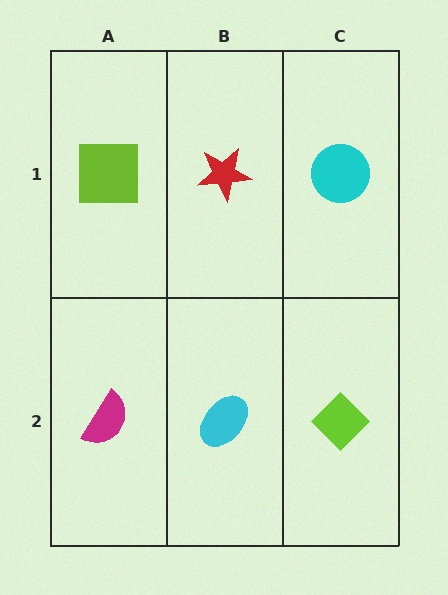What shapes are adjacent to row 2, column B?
A red star (row 1, column B), a magenta semicircle (row 2, column A), a lime diamond (row 2, column C).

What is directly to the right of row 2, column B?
A lime diamond.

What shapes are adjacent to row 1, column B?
A cyan ellipse (row 2, column B), a lime square (row 1, column A), a cyan circle (row 1, column C).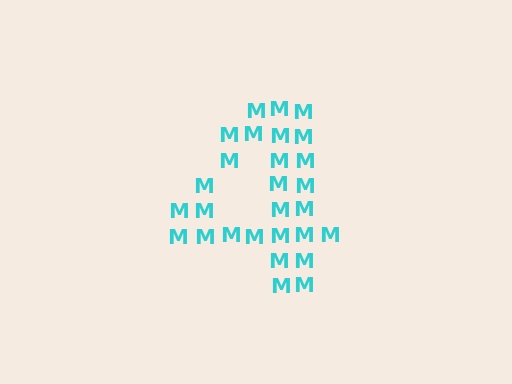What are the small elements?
The small elements are letter M's.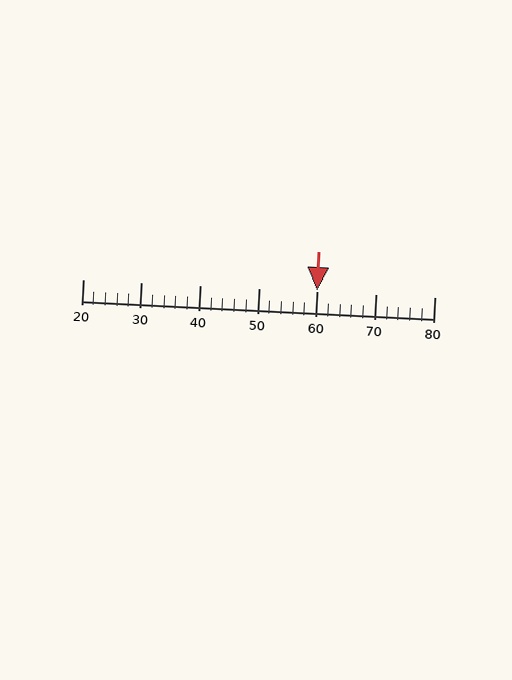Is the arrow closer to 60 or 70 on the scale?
The arrow is closer to 60.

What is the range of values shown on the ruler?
The ruler shows values from 20 to 80.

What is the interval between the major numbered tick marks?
The major tick marks are spaced 10 units apart.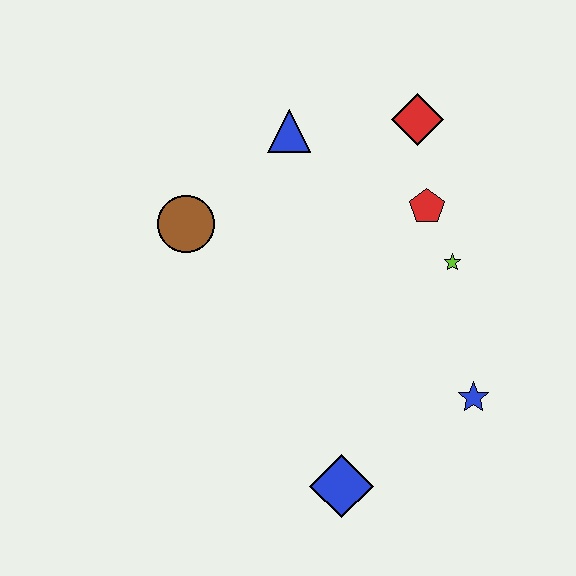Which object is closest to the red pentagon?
The lime star is closest to the red pentagon.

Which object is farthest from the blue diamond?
The red diamond is farthest from the blue diamond.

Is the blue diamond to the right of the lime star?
No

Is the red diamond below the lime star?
No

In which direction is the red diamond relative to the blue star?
The red diamond is above the blue star.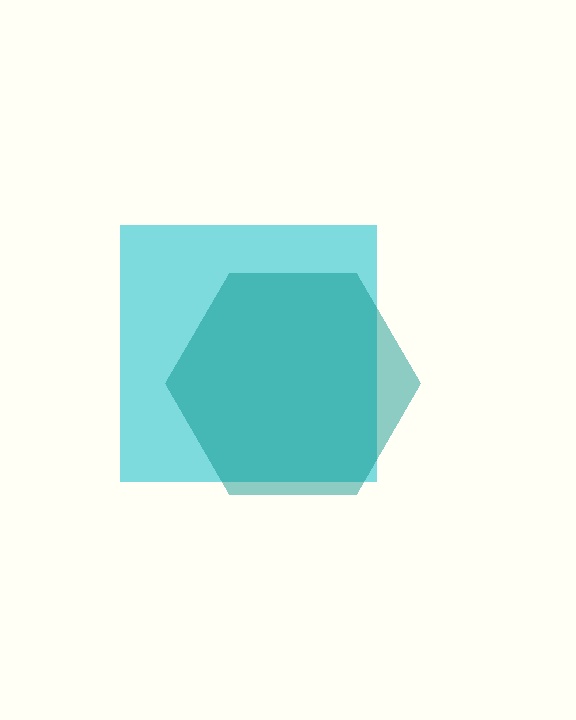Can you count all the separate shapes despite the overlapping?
Yes, there are 2 separate shapes.